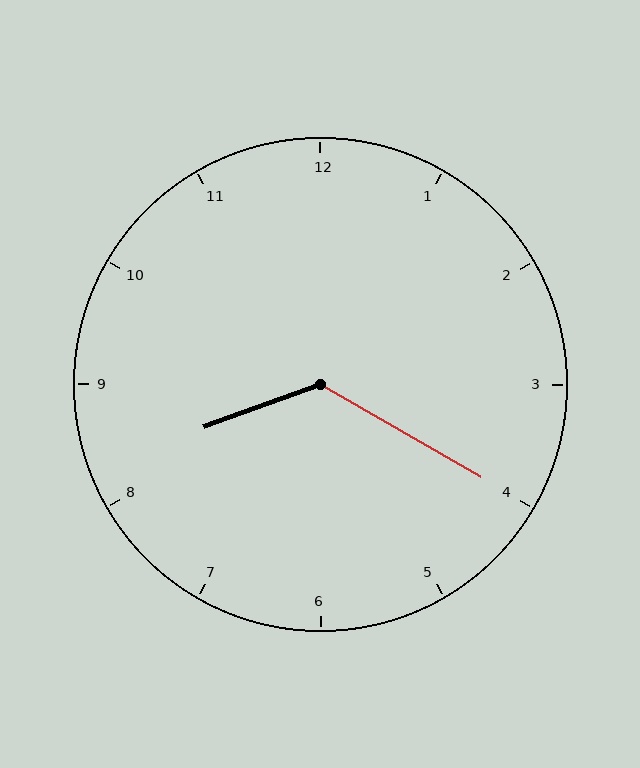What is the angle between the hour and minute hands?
Approximately 130 degrees.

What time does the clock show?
8:20.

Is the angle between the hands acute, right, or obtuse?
It is obtuse.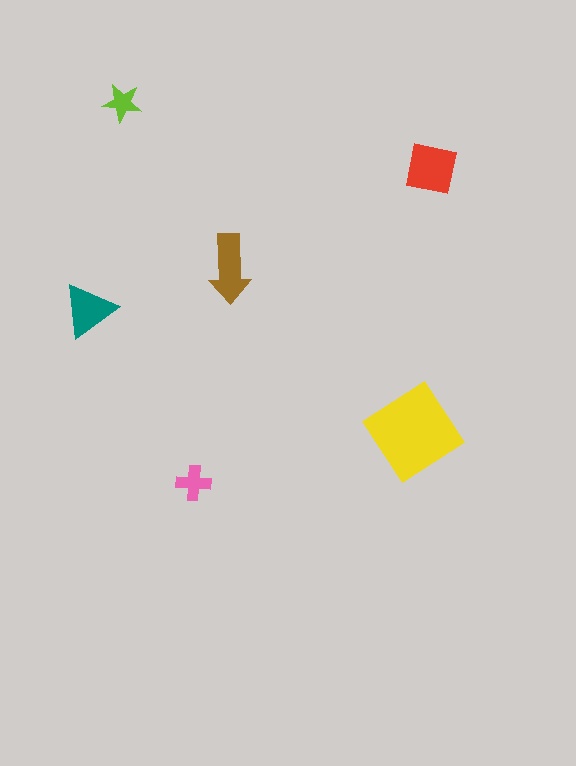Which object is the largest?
The yellow diamond.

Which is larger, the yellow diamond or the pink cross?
The yellow diamond.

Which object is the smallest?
The lime star.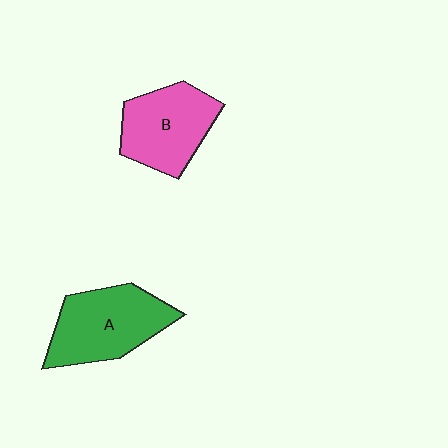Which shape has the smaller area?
Shape B (pink).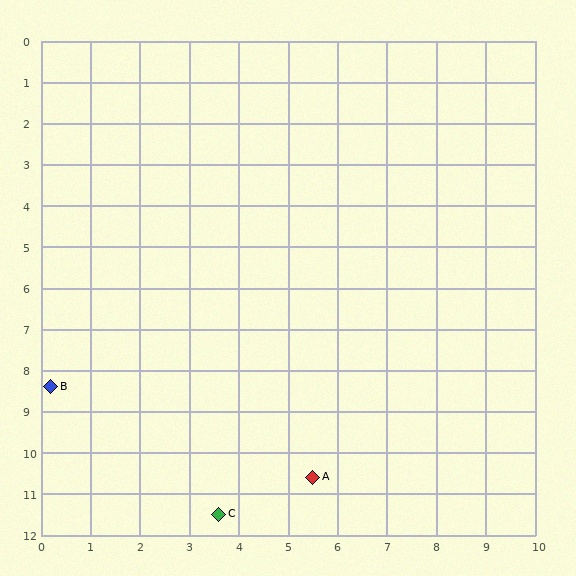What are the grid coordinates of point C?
Point C is at approximately (3.6, 11.5).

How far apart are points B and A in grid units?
Points B and A are about 5.7 grid units apart.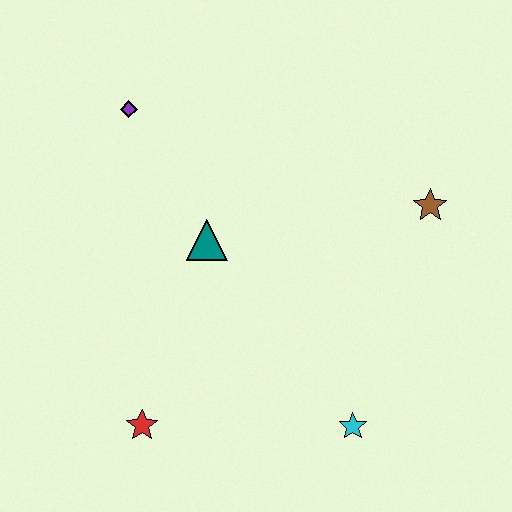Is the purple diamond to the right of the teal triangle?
No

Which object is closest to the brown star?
The teal triangle is closest to the brown star.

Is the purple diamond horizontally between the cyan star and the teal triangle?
No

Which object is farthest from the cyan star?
The purple diamond is farthest from the cyan star.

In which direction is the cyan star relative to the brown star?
The cyan star is below the brown star.